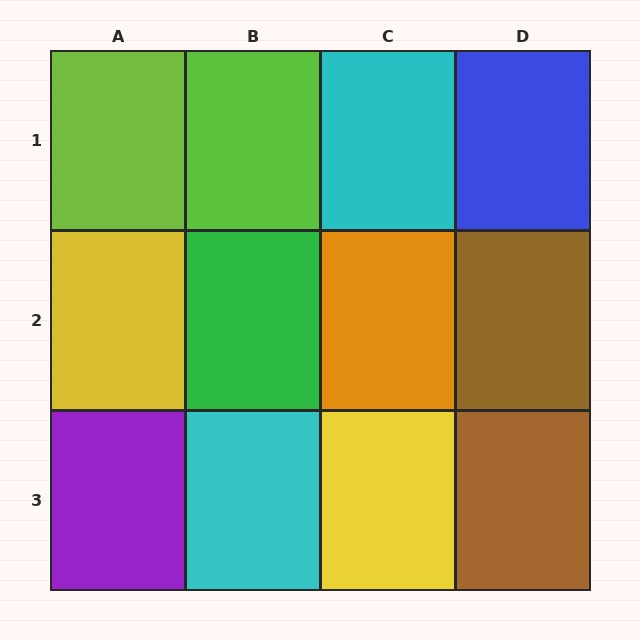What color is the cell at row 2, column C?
Orange.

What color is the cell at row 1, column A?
Lime.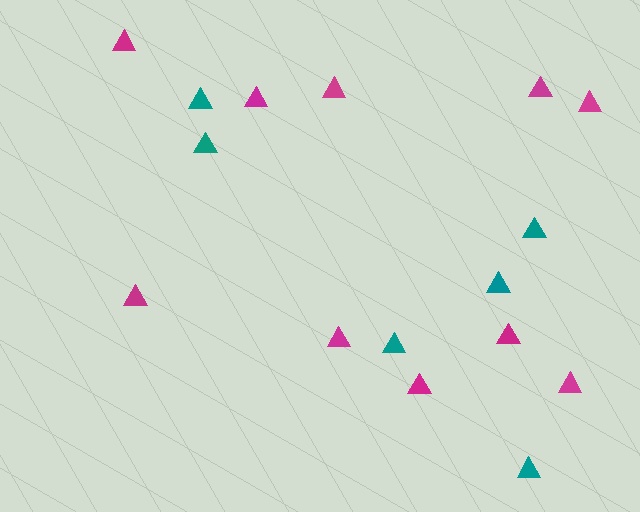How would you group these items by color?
There are 2 groups: one group of magenta triangles (10) and one group of teal triangles (6).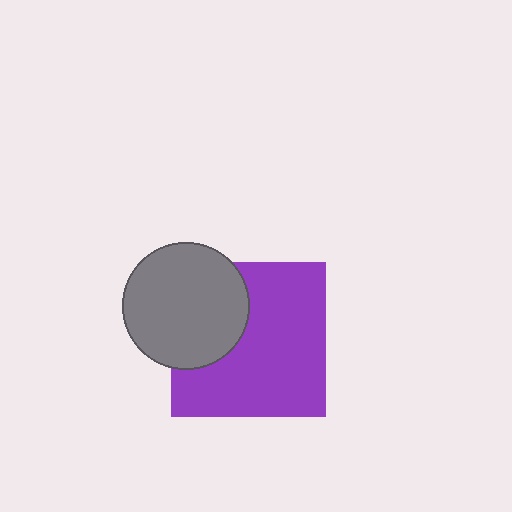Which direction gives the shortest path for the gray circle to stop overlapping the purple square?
Moving left gives the shortest separation.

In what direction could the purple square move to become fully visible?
The purple square could move right. That would shift it out from behind the gray circle entirely.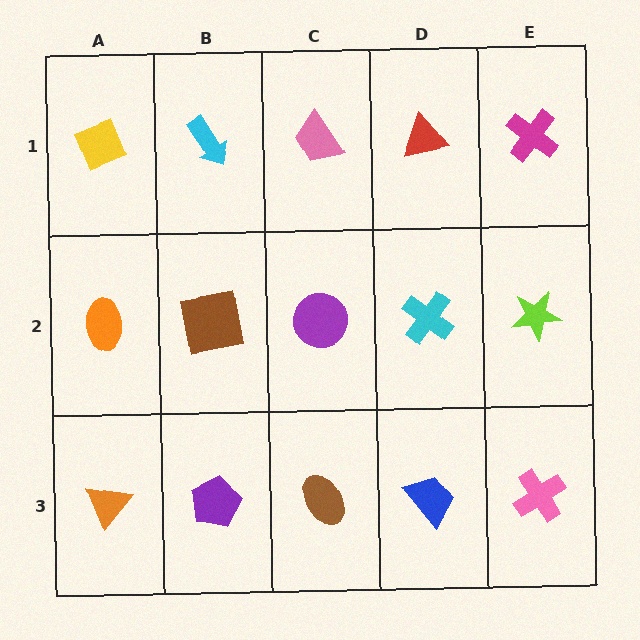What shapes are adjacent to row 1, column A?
An orange ellipse (row 2, column A), a cyan arrow (row 1, column B).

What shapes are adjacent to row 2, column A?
A yellow diamond (row 1, column A), an orange triangle (row 3, column A), a brown square (row 2, column B).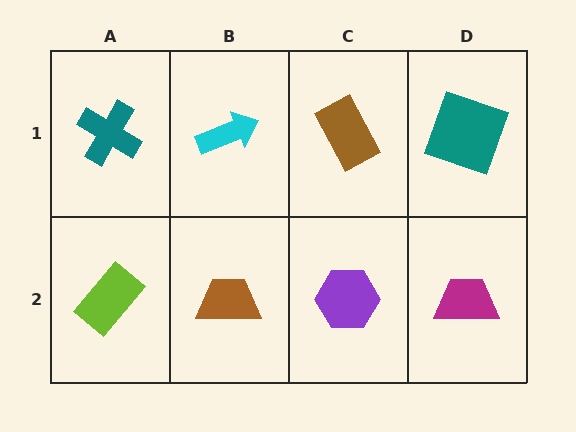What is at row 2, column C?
A purple hexagon.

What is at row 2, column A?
A lime rectangle.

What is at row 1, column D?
A teal square.